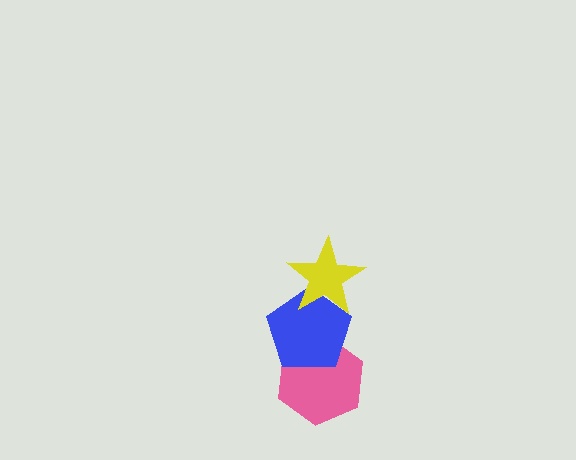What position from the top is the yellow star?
The yellow star is 1st from the top.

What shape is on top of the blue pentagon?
The yellow star is on top of the blue pentagon.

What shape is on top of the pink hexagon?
The blue pentagon is on top of the pink hexagon.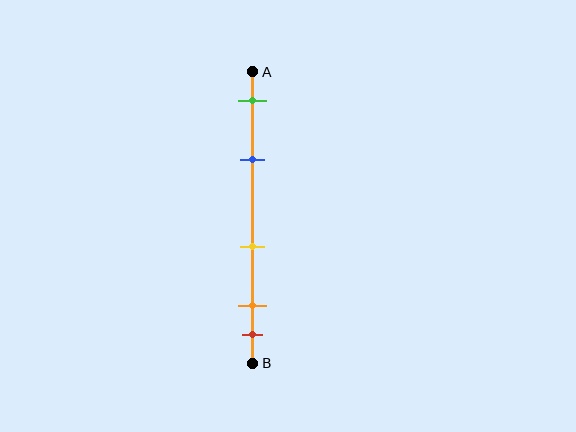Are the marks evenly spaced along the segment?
No, the marks are not evenly spaced.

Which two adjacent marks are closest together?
The orange and red marks are the closest adjacent pair.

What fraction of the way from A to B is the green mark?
The green mark is approximately 10% (0.1) of the way from A to B.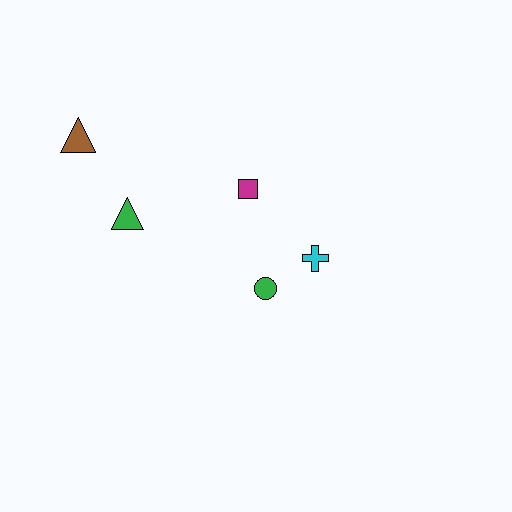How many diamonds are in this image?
There are no diamonds.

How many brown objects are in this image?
There is 1 brown object.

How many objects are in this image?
There are 5 objects.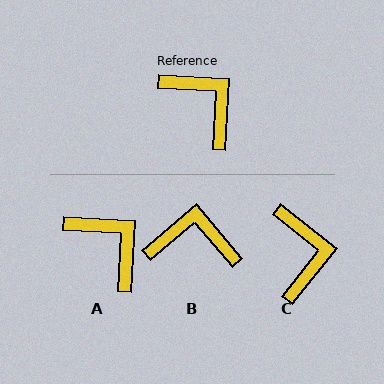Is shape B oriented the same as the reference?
No, it is off by about 44 degrees.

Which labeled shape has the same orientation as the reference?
A.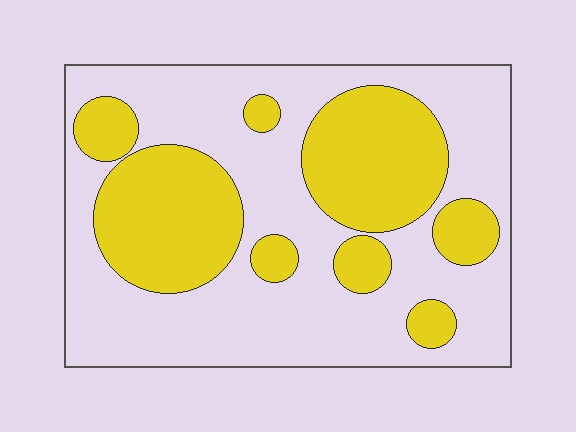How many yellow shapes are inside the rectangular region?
8.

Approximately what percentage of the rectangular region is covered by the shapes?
Approximately 35%.